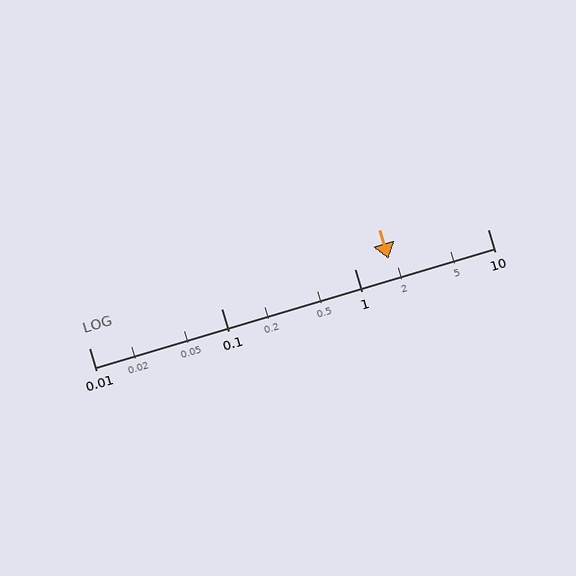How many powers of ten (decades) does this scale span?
The scale spans 3 decades, from 0.01 to 10.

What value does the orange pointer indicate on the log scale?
The pointer indicates approximately 1.8.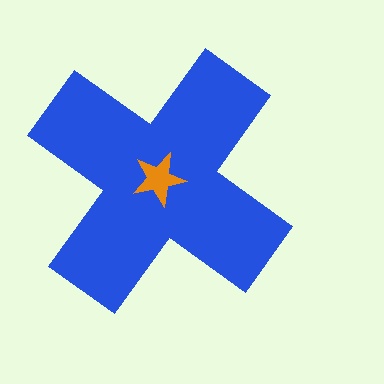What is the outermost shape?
The blue cross.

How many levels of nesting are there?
2.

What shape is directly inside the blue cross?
The orange star.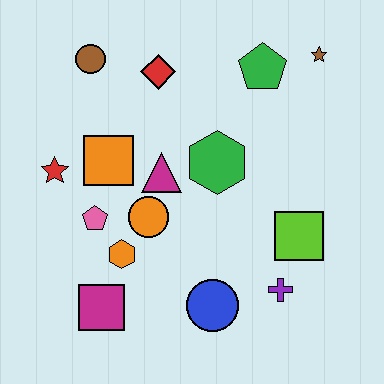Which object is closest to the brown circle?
The red diamond is closest to the brown circle.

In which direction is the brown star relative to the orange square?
The brown star is to the right of the orange square.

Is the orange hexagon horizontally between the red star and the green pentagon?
Yes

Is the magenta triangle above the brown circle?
No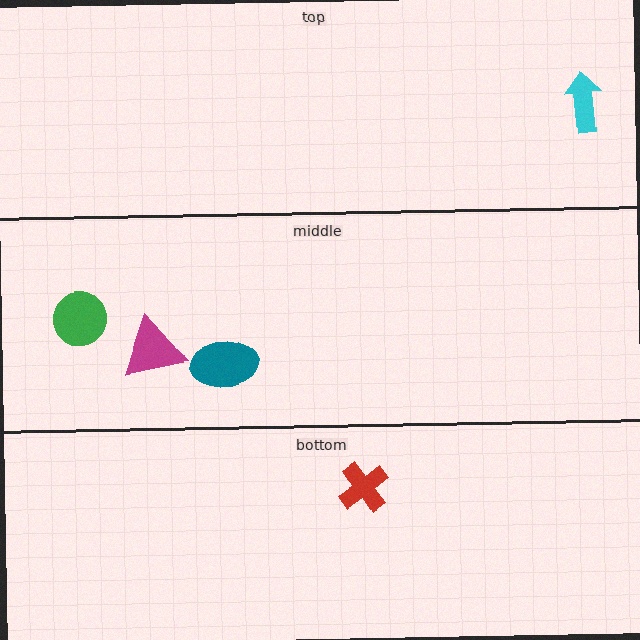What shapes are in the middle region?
The teal ellipse, the green circle, the magenta triangle.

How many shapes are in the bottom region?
1.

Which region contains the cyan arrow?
The top region.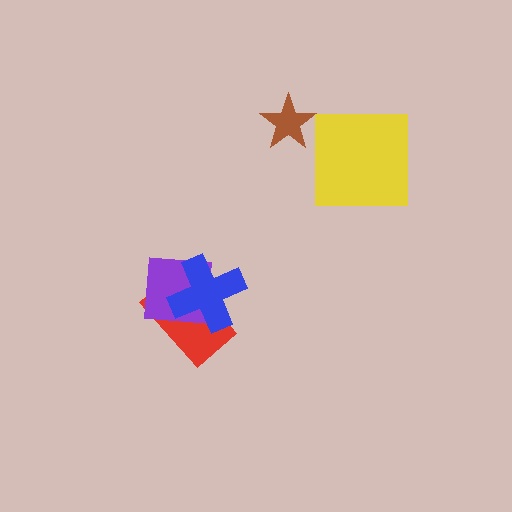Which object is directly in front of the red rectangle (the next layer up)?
The purple square is directly in front of the red rectangle.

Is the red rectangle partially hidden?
Yes, it is partially covered by another shape.